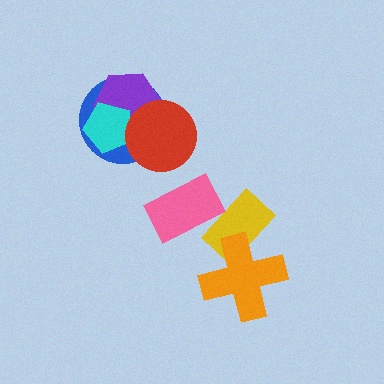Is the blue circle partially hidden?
Yes, it is partially covered by another shape.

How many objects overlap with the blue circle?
3 objects overlap with the blue circle.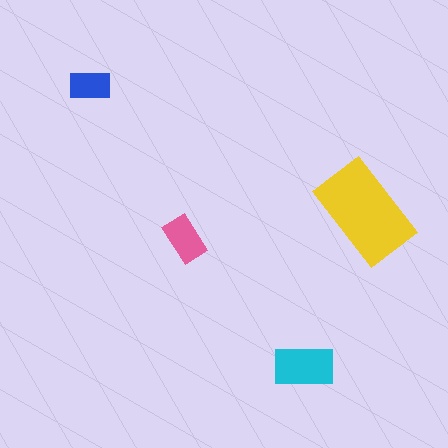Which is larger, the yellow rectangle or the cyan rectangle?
The yellow one.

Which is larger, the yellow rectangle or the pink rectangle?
The yellow one.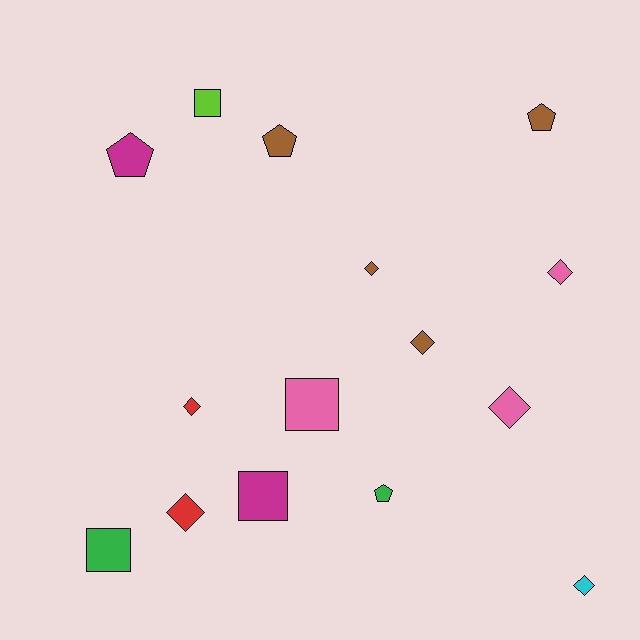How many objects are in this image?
There are 15 objects.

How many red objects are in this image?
There are 2 red objects.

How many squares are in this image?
There are 4 squares.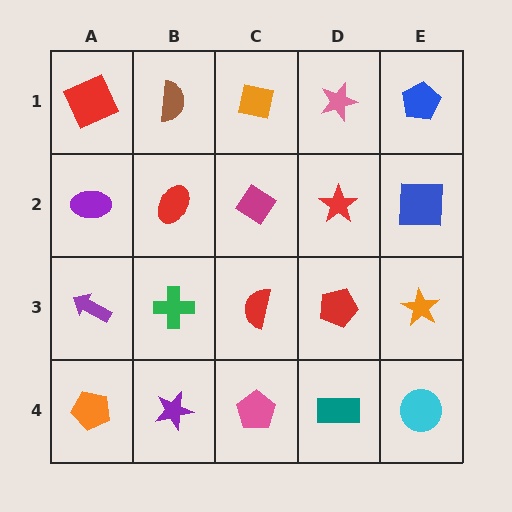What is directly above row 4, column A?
A purple arrow.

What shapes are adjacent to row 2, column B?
A brown semicircle (row 1, column B), a green cross (row 3, column B), a purple ellipse (row 2, column A), a magenta diamond (row 2, column C).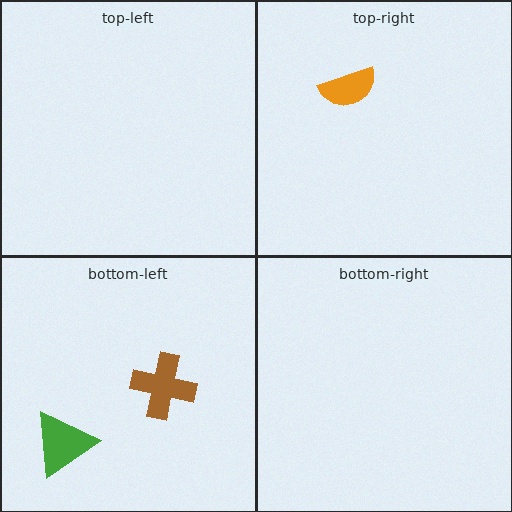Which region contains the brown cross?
The bottom-left region.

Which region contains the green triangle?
The bottom-left region.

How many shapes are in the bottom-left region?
2.